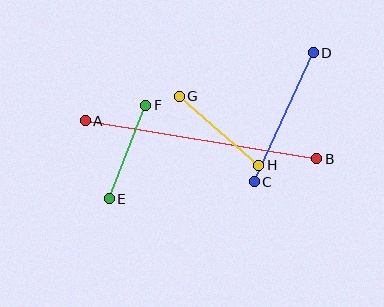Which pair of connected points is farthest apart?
Points A and B are farthest apart.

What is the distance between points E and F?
The distance is approximately 100 pixels.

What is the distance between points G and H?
The distance is approximately 105 pixels.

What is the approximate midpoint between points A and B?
The midpoint is at approximately (201, 140) pixels.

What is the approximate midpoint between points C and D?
The midpoint is at approximately (284, 117) pixels.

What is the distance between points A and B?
The distance is approximately 235 pixels.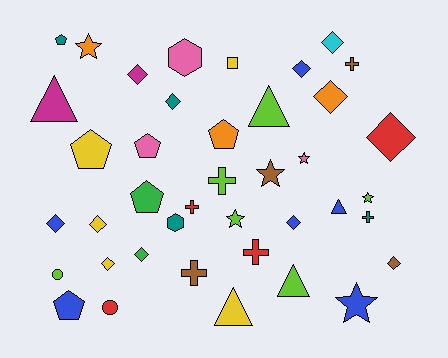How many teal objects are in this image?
There are 4 teal objects.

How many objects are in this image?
There are 40 objects.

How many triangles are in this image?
There are 5 triangles.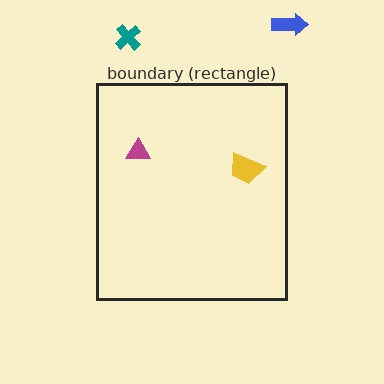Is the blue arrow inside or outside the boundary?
Outside.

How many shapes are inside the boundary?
2 inside, 2 outside.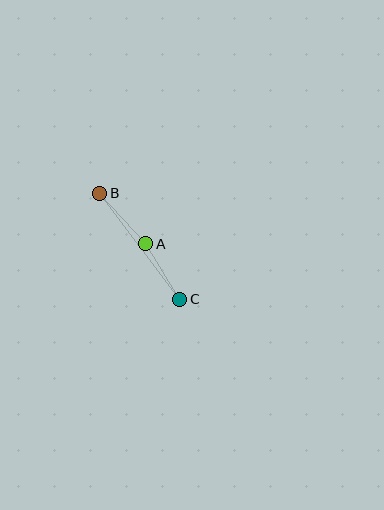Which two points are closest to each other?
Points A and C are closest to each other.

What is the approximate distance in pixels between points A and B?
The distance between A and B is approximately 68 pixels.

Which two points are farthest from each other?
Points B and C are farthest from each other.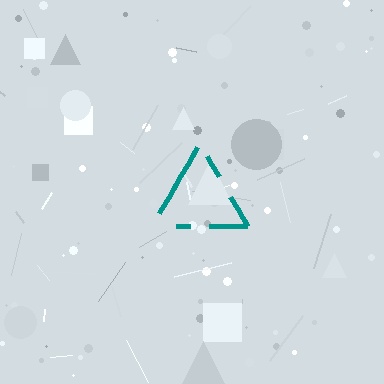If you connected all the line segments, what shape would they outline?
They would outline a triangle.